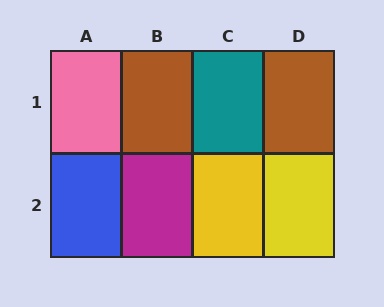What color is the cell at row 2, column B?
Magenta.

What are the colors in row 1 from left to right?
Pink, brown, teal, brown.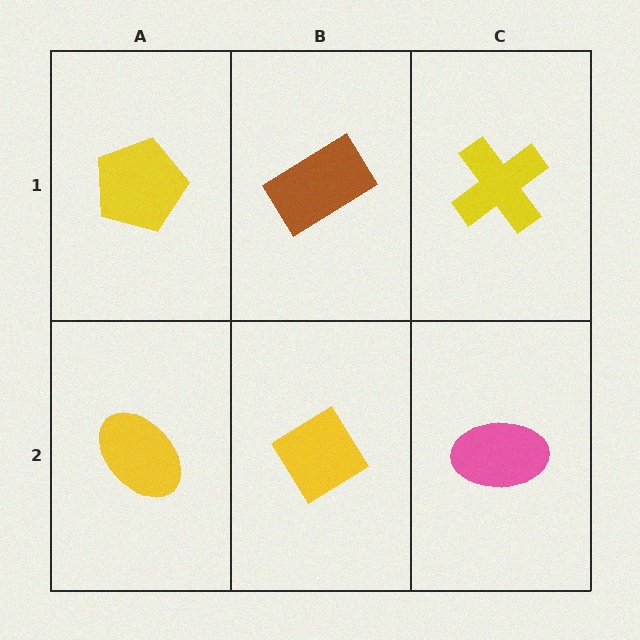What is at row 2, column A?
A yellow ellipse.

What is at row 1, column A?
A yellow pentagon.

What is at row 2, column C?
A pink ellipse.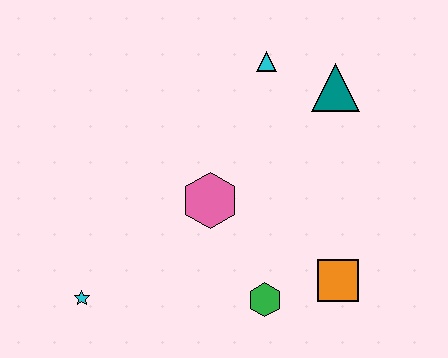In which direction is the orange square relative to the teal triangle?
The orange square is below the teal triangle.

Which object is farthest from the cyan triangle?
The cyan star is farthest from the cyan triangle.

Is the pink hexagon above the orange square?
Yes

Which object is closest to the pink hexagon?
The green hexagon is closest to the pink hexagon.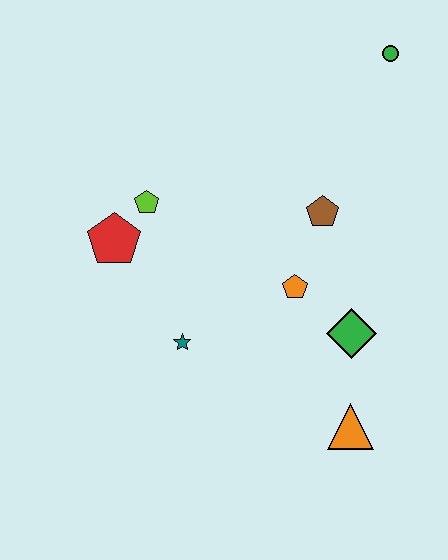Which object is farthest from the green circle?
The orange triangle is farthest from the green circle.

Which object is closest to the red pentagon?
The lime pentagon is closest to the red pentagon.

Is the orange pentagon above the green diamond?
Yes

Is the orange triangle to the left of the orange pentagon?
No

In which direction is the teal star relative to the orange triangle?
The teal star is to the left of the orange triangle.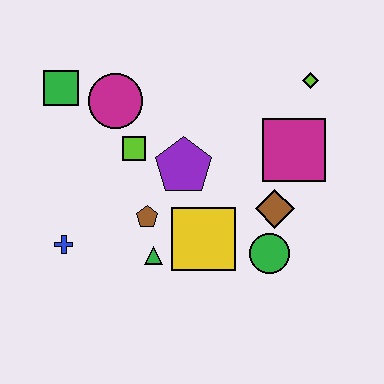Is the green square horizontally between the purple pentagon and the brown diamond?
No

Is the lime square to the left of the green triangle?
Yes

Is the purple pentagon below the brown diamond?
No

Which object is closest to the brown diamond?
The green circle is closest to the brown diamond.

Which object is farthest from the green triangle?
The lime diamond is farthest from the green triangle.